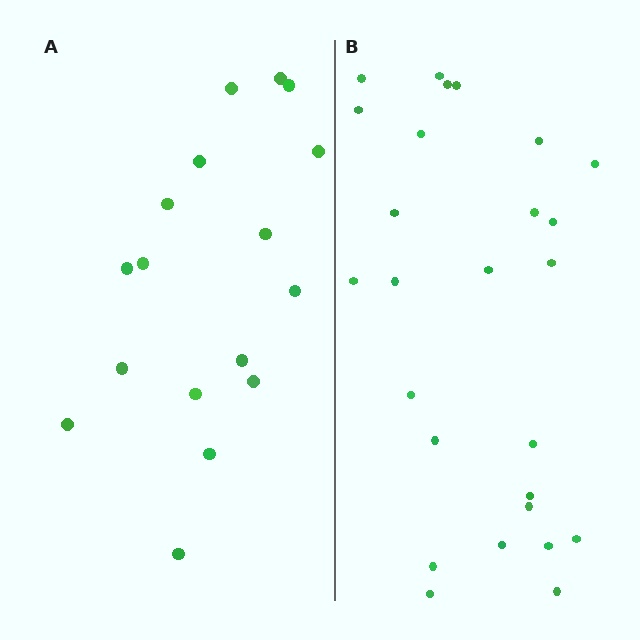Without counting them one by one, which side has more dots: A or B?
Region B (the right region) has more dots.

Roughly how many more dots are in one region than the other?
Region B has roughly 8 or so more dots than region A.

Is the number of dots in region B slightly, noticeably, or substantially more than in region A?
Region B has substantially more. The ratio is roughly 1.5 to 1.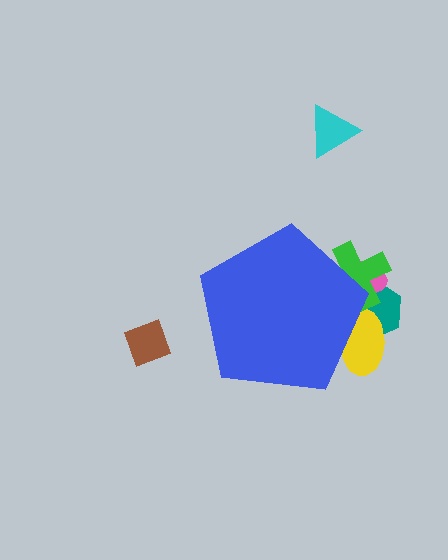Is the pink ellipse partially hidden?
Yes, the pink ellipse is partially hidden behind the blue pentagon.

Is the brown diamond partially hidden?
No, the brown diamond is fully visible.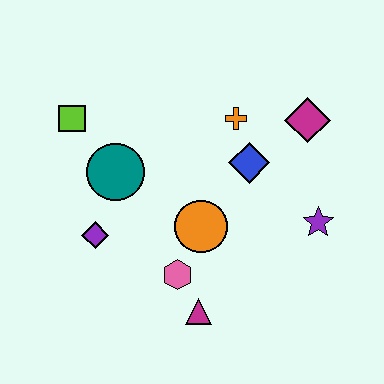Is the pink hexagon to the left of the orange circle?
Yes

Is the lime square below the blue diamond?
No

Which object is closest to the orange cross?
The blue diamond is closest to the orange cross.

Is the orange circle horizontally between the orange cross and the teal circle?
Yes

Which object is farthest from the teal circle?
The purple star is farthest from the teal circle.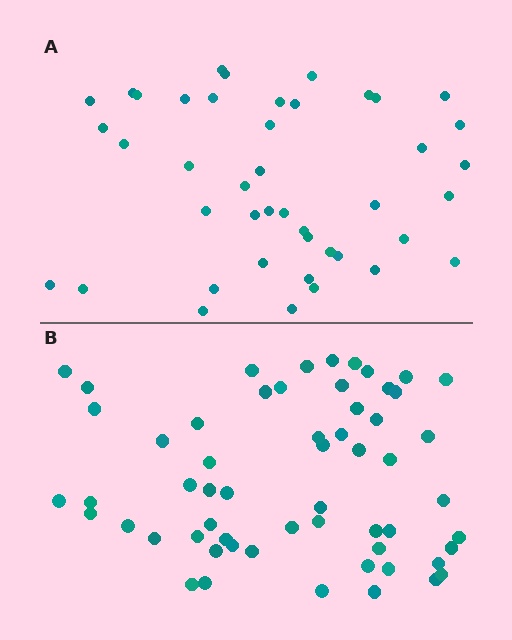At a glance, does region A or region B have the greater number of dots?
Region B (the bottom region) has more dots.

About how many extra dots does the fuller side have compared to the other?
Region B has approximately 15 more dots than region A.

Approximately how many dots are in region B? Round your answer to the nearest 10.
About 60 dots. (The exact count is 58, which rounds to 60.)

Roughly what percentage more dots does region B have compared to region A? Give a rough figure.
About 35% more.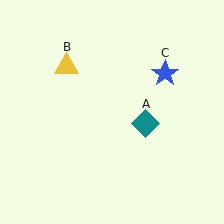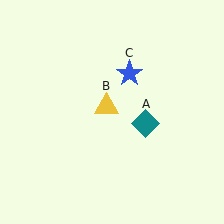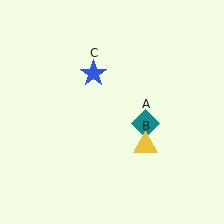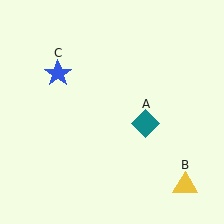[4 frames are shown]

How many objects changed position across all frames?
2 objects changed position: yellow triangle (object B), blue star (object C).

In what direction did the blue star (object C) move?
The blue star (object C) moved left.